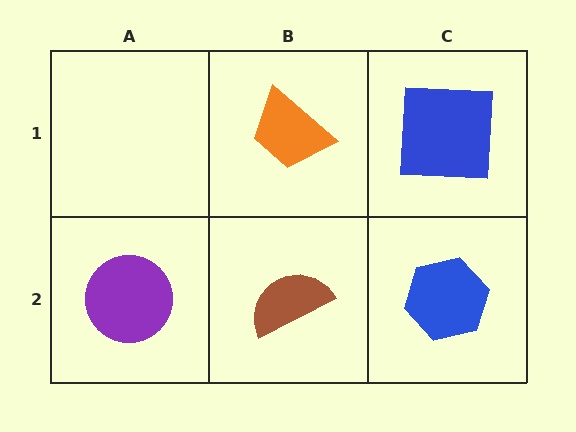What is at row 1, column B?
An orange trapezoid.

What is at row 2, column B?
A brown semicircle.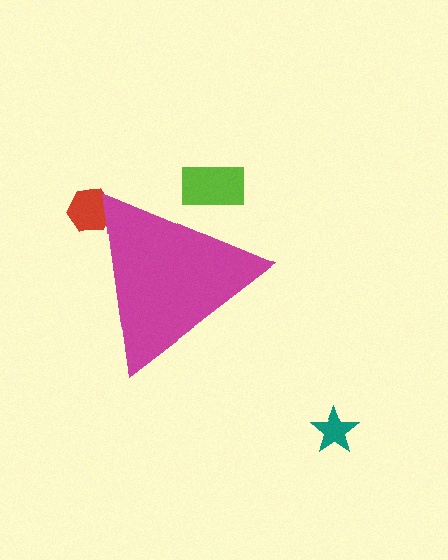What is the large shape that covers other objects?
A magenta triangle.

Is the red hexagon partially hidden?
Yes, the red hexagon is partially hidden behind the magenta triangle.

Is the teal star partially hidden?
No, the teal star is fully visible.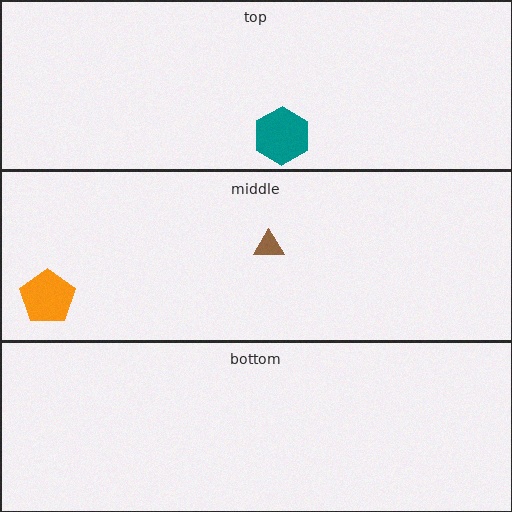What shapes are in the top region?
The teal hexagon.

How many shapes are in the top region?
1.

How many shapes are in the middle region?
2.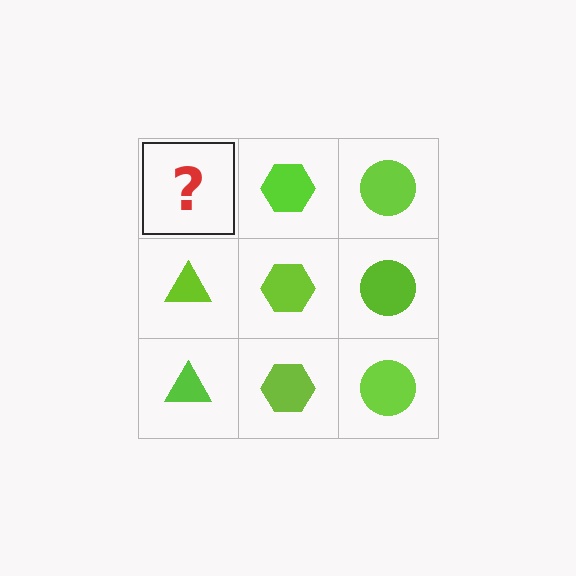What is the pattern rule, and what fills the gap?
The rule is that each column has a consistent shape. The gap should be filled with a lime triangle.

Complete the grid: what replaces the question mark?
The question mark should be replaced with a lime triangle.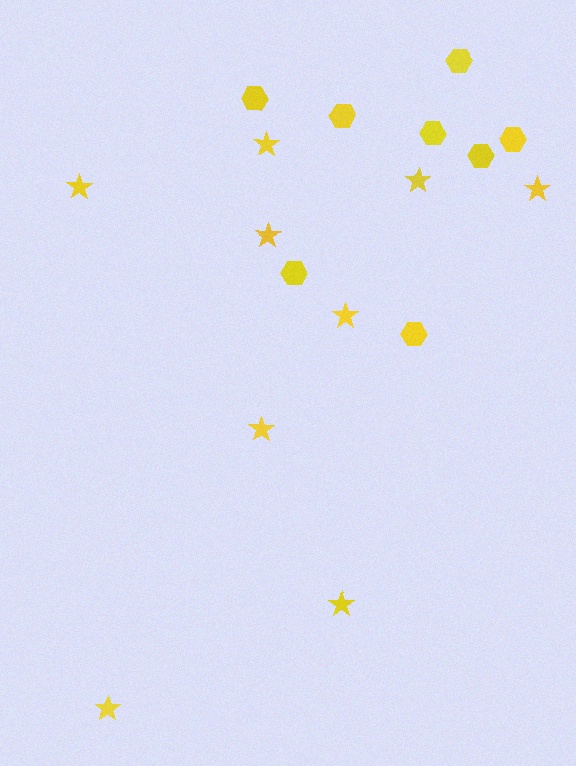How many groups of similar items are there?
There are 2 groups: one group of hexagons (8) and one group of stars (9).